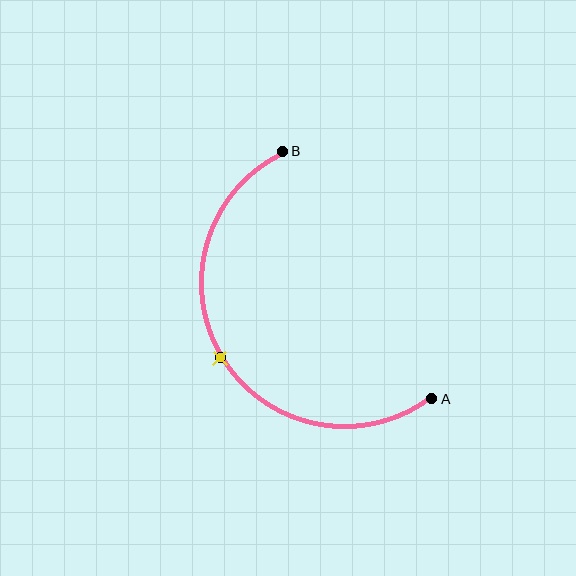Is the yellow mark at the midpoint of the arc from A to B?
Yes. The yellow mark lies on the arc at equal arc-length from both A and B — it is the arc midpoint.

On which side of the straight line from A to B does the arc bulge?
The arc bulges to the left of the straight line connecting A and B.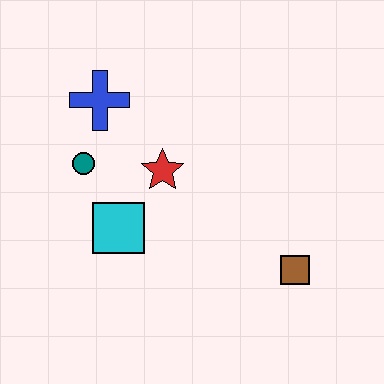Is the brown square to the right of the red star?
Yes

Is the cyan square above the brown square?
Yes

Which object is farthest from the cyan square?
The brown square is farthest from the cyan square.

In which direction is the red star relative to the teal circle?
The red star is to the right of the teal circle.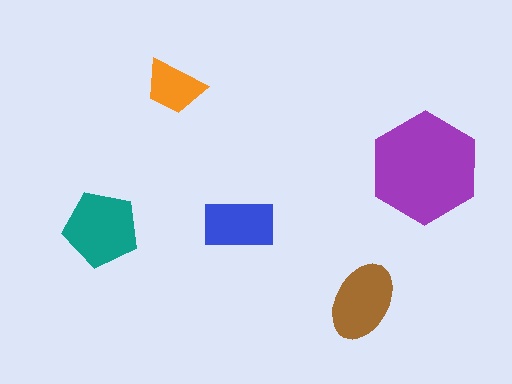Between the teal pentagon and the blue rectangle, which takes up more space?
The teal pentagon.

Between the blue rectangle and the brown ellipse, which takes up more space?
The brown ellipse.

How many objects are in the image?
There are 5 objects in the image.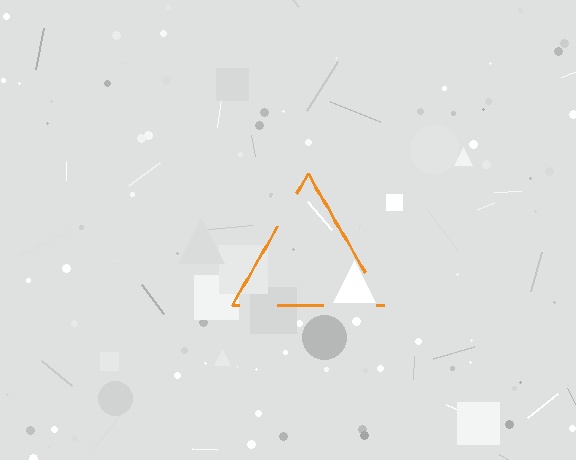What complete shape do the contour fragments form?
The contour fragments form a triangle.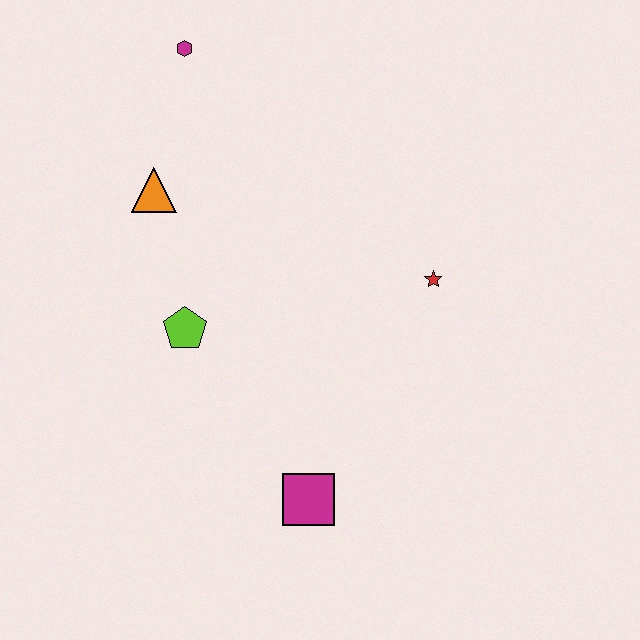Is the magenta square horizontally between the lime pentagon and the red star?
Yes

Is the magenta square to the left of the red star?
Yes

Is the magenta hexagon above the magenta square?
Yes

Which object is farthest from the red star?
The magenta hexagon is farthest from the red star.